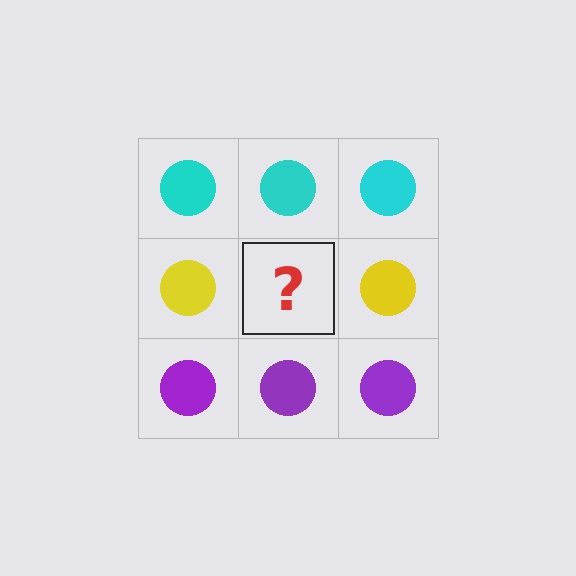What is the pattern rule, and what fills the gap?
The rule is that each row has a consistent color. The gap should be filled with a yellow circle.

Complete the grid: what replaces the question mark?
The question mark should be replaced with a yellow circle.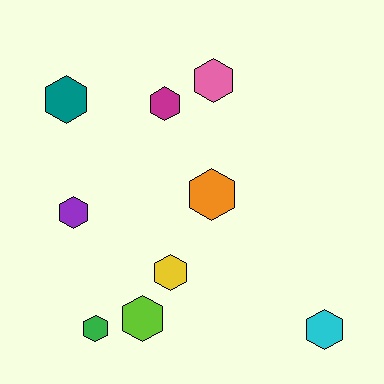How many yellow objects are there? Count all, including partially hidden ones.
There is 1 yellow object.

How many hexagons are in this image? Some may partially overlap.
There are 9 hexagons.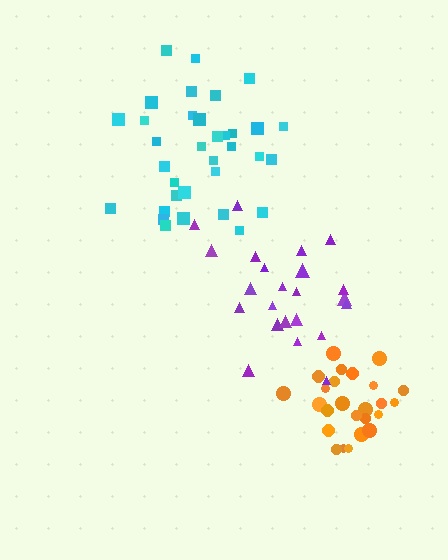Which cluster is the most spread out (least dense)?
Purple.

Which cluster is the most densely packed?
Orange.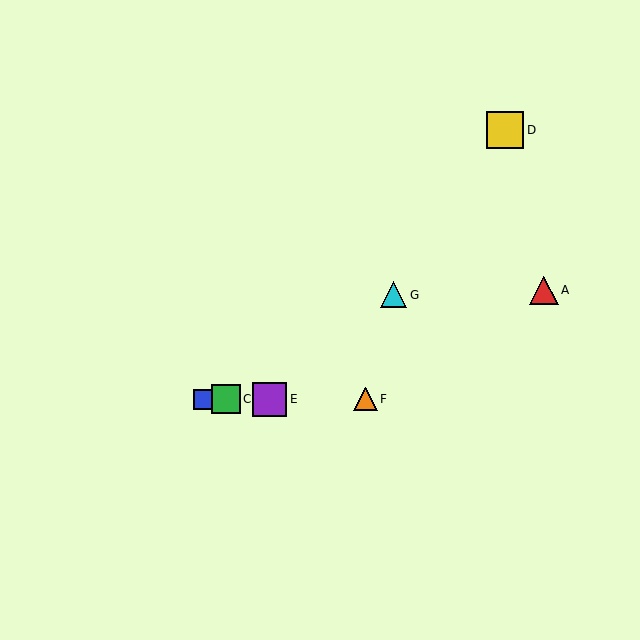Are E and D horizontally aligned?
No, E is at y≈399 and D is at y≈130.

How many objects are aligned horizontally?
4 objects (B, C, E, F) are aligned horizontally.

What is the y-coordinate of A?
Object A is at y≈290.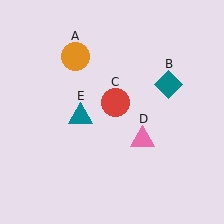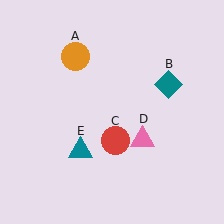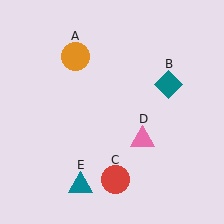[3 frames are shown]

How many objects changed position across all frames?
2 objects changed position: red circle (object C), teal triangle (object E).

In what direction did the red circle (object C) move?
The red circle (object C) moved down.